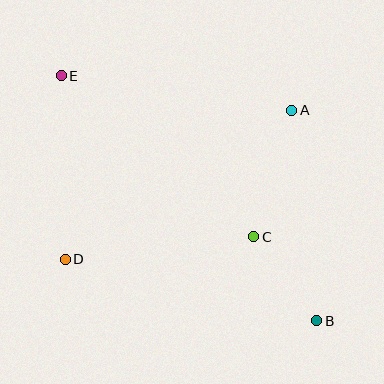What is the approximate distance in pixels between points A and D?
The distance between A and D is approximately 271 pixels.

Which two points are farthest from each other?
Points B and E are farthest from each other.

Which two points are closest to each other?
Points B and C are closest to each other.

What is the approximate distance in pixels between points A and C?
The distance between A and C is approximately 132 pixels.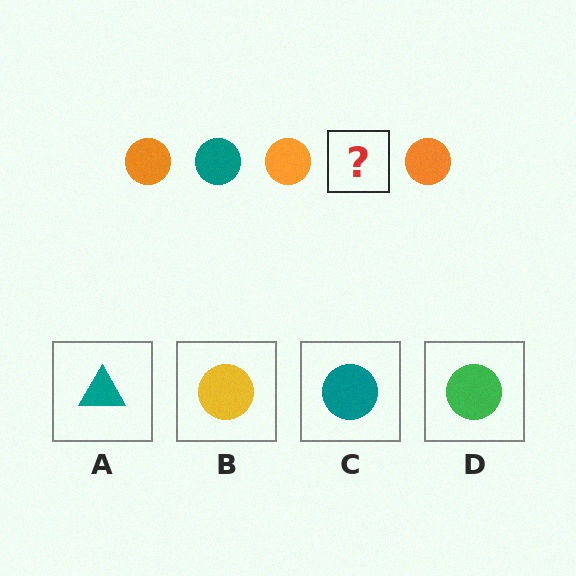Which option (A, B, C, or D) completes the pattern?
C.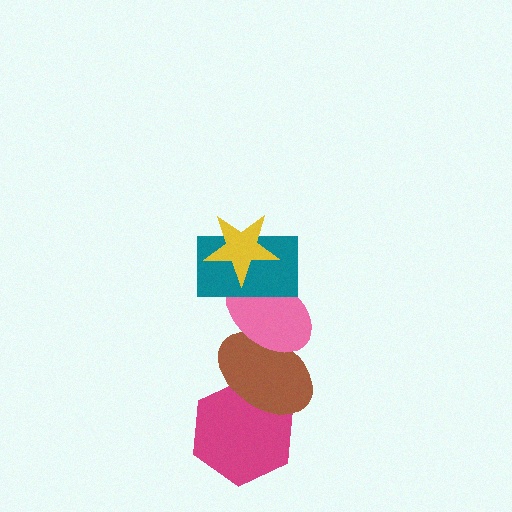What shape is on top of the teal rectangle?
The yellow star is on top of the teal rectangle.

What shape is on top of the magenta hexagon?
The brown ellipse is on top of the magenta hexagon.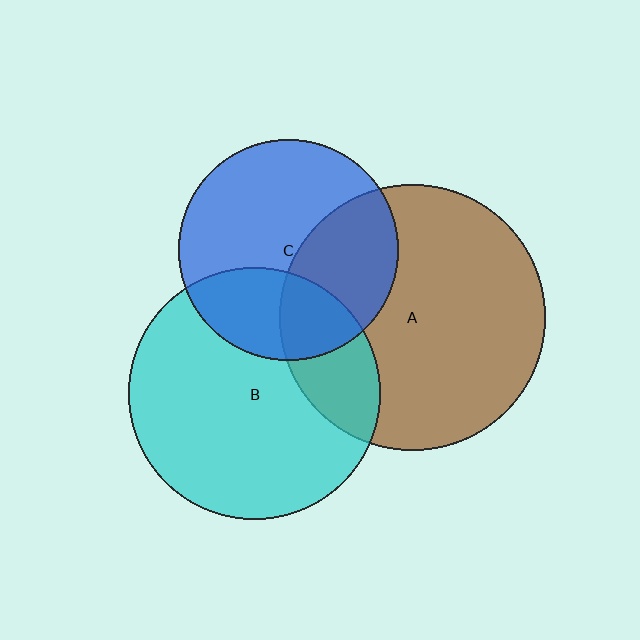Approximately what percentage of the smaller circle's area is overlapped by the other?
Approximately 20%.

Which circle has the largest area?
Circle A (brown).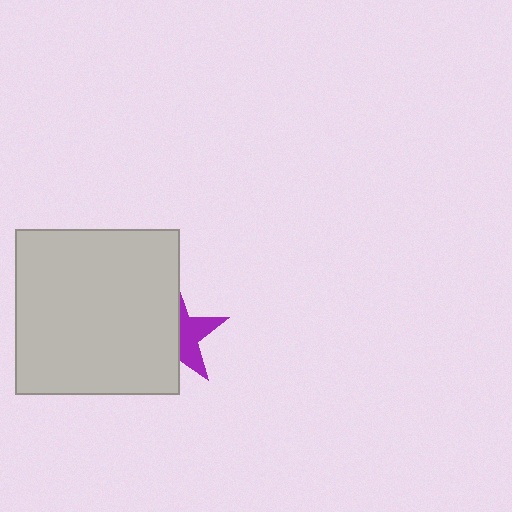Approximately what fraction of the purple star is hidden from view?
Roughly 58% of the purple star is hidden behind the light gray square.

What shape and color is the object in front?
The object in front is a light gray square.